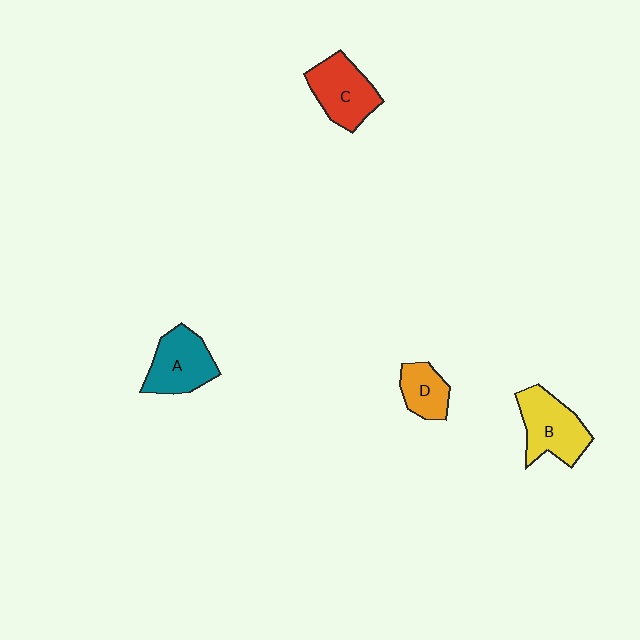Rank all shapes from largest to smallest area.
From largest to smallest: B (yellow), C (red), A (teal), D (orange).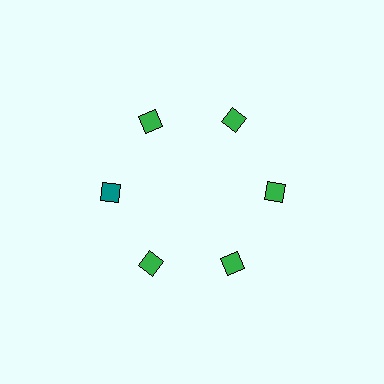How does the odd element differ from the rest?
It has a different color: teal instead of green.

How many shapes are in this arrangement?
There are 6 shapes arranged in a ring pattern.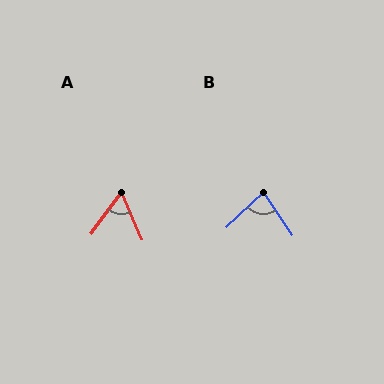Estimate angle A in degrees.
Approximately 60 degrees.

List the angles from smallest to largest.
A (60°), B (81°).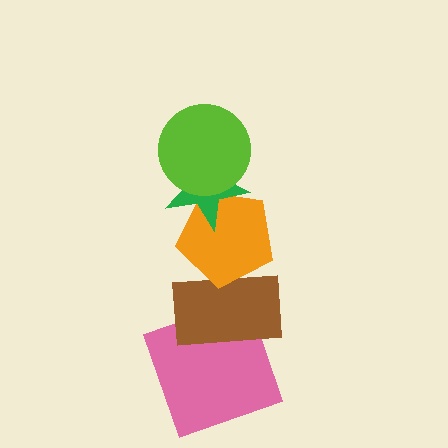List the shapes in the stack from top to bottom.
From top to bottom: the lime circle, the green star, the orange pentagon, the brown rectangle, the pink square.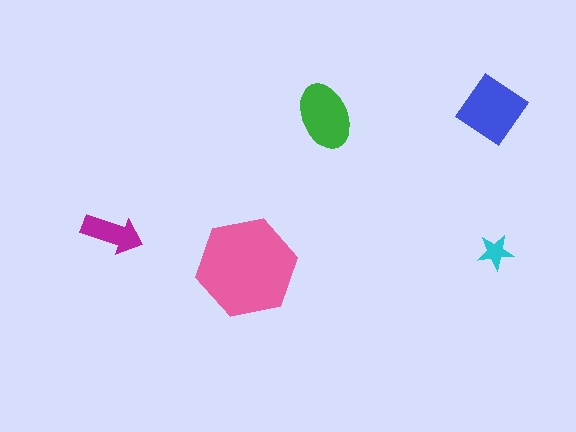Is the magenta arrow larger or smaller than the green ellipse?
Smaller.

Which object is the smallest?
The cyan star.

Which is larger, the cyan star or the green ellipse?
The green ellipse.